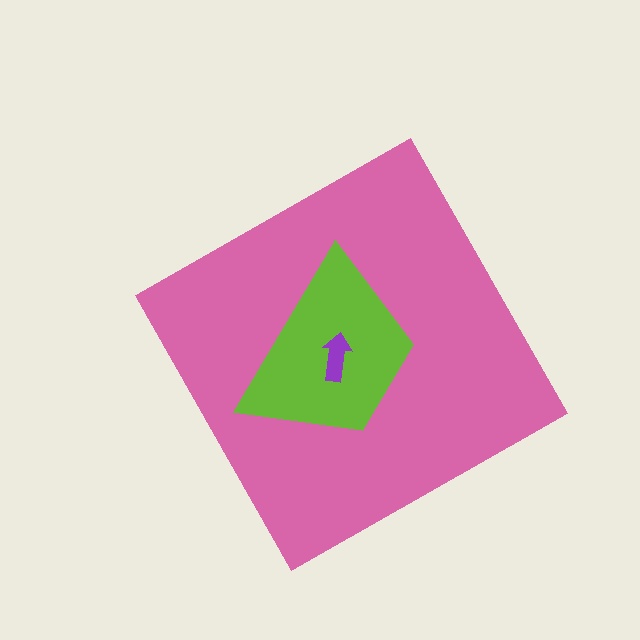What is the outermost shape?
The pink diamond.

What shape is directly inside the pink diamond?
The lime trapezoid.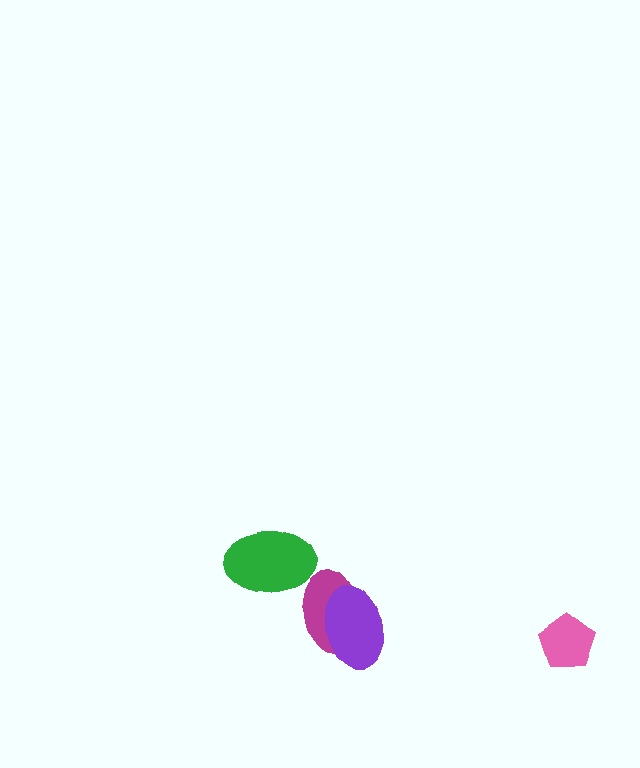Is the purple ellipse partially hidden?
No, no other shape covers it.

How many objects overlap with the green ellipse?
1 object overlaps with the green ellipse.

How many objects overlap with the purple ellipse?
1 object overlaps with the purple ellipse.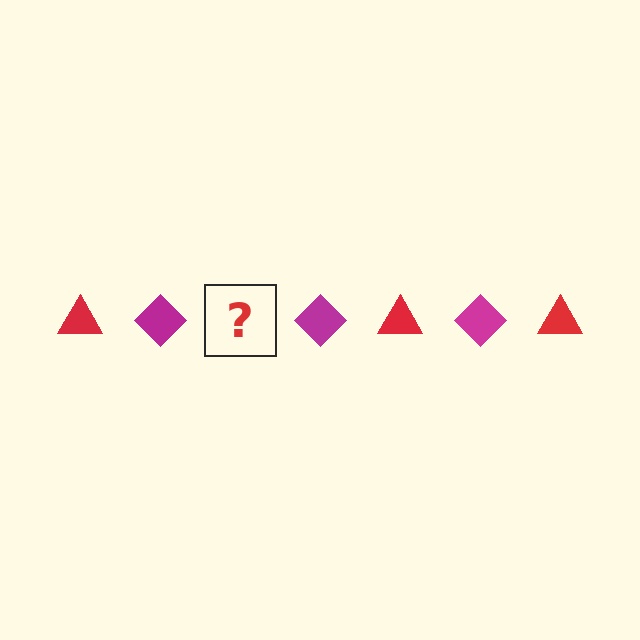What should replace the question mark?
The question mark should be replaced with a red triangle.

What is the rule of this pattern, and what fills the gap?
The rule is that the pattern alternates between red triangle and magenta diamond. The gap should be filled with a red triangle.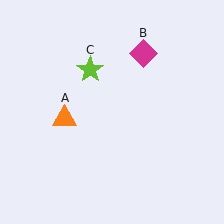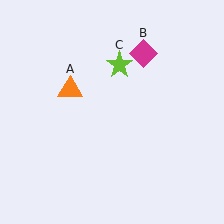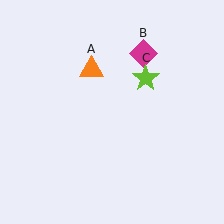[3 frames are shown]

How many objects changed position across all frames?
2 objects changed position: orange triangle (object A), lime star (object C).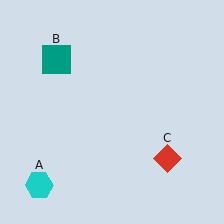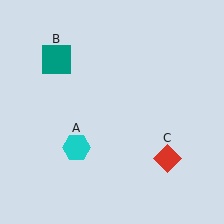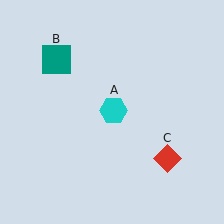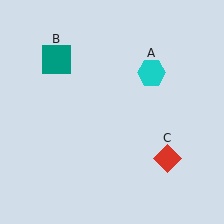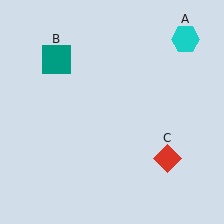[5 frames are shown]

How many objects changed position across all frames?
1 object changed position: cyan hexagon (object A).